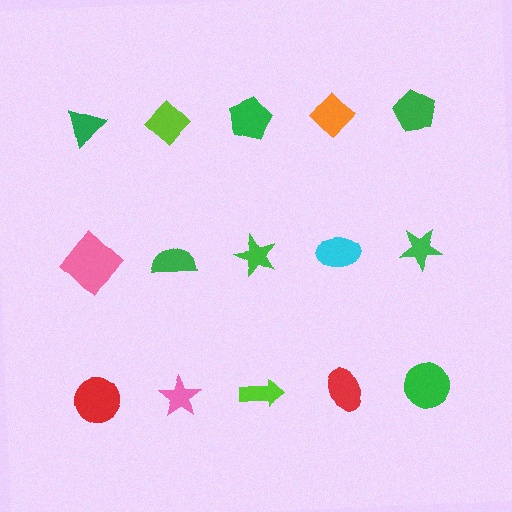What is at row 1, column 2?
A lime diamond.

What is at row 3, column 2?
A pink star.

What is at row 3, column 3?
A lime arrow.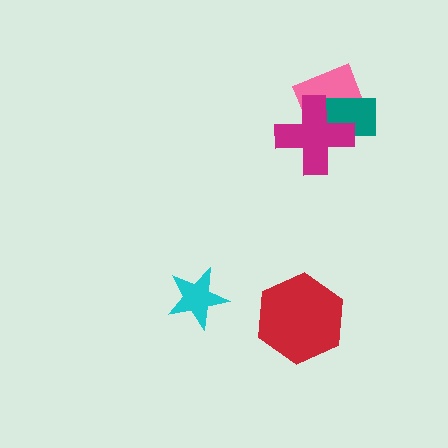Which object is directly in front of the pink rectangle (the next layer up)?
The teal rectangle is directly in front of the pink rectangle.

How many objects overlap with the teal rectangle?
2 objects overlap with the teal rectangle.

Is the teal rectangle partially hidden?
Yes, it is partially covered by another shape.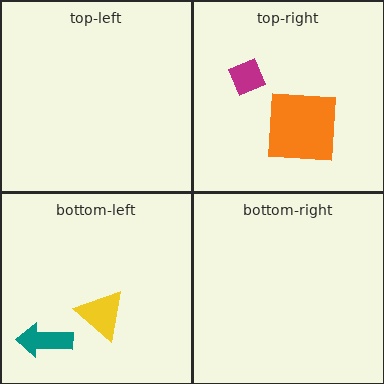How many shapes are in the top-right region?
2.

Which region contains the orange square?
The top-right region.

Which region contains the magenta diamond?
The top-right region.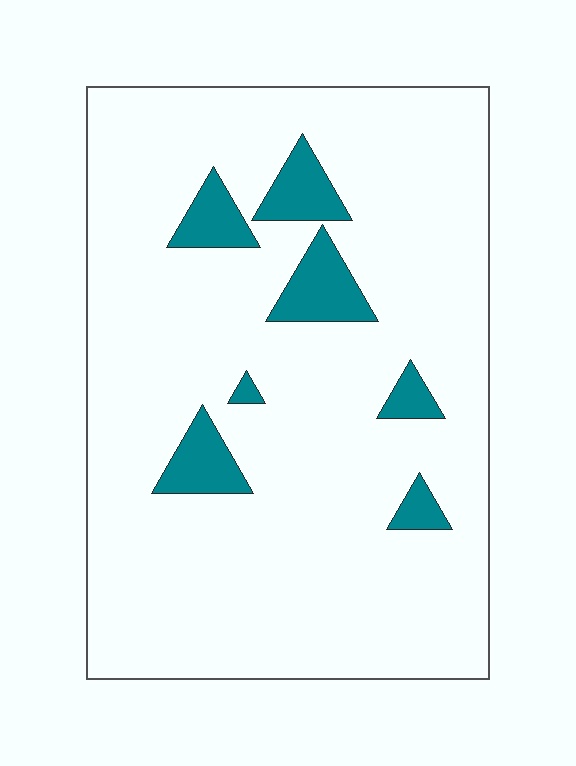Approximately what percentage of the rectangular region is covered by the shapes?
Approximately 10%.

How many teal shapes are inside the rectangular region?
7.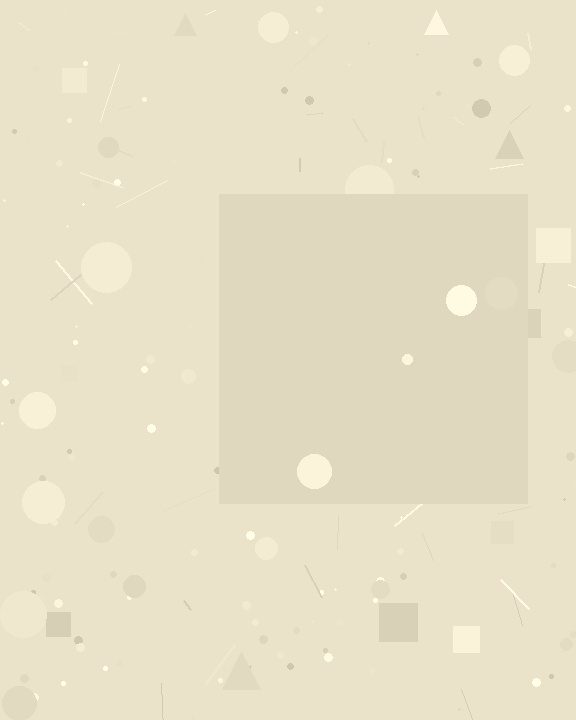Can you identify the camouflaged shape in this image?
The camouflaged shape is a square.